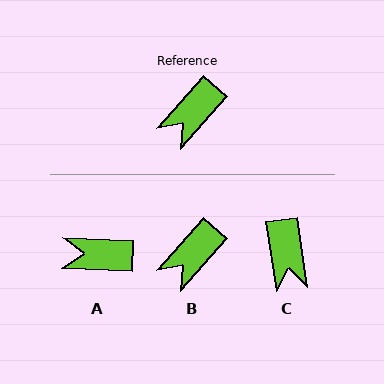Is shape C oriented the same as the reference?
No, it is off by about 50 degrees.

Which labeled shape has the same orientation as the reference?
B.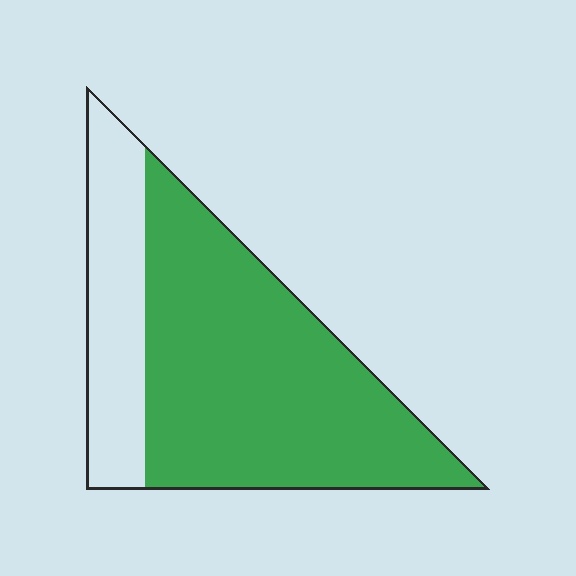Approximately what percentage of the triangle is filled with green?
Approximately 75%.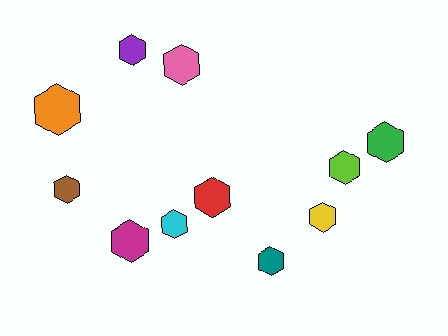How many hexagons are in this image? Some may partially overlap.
There are 11 hexagons.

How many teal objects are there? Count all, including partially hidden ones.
There is 1 teal object.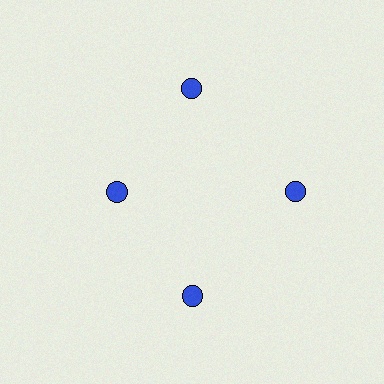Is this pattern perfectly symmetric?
No. The 4 blue circles are arranged in a ring, but one element near the 9 o'clock position is pulled inward toward the center, breaking the 4-fold rotational symmetry.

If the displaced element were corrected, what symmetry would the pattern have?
It would have 4-fold rotational symmetry — the pattern would map onto itself every 90 degrees.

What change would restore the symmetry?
The symmetry would be restored by moving it outward, back onto the ring so that all 4 circles sit at equal angles and equal distance from the center.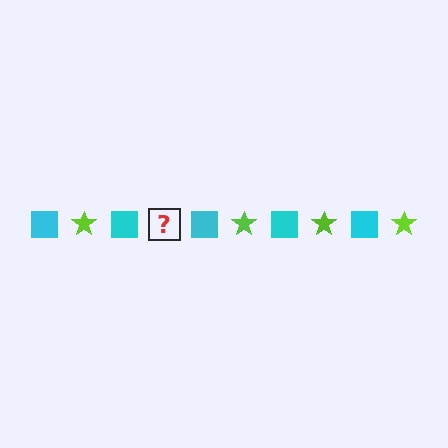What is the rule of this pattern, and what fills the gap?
The rule is that the pattern alternates between cyan square and lime star. The gap should be filled with a lime star.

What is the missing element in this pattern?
The missing element is a lime star.